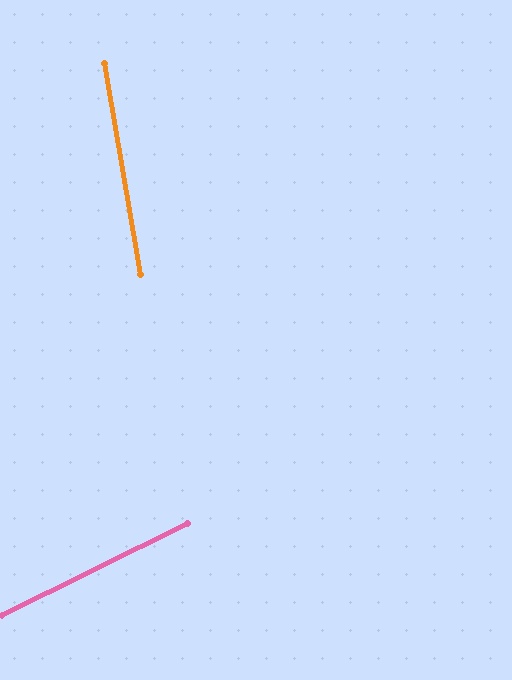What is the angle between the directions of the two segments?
Approximately 73 degrees.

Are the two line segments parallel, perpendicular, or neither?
Neither parallel nor perpendicular — they differ by about 73°.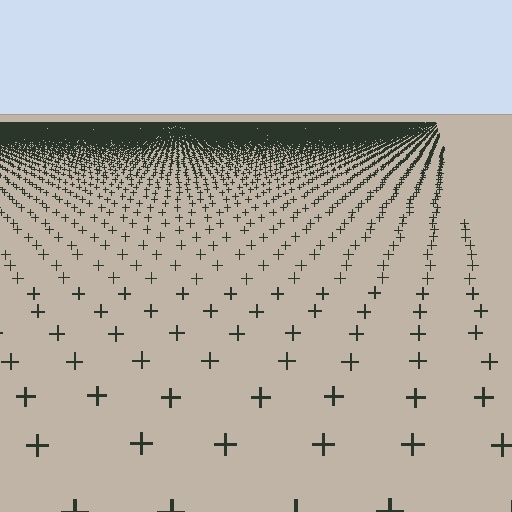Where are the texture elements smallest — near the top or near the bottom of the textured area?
Near the top.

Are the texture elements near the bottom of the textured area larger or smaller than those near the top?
Larger. Near the bottom, elements are closer to the viewer and appear at a bigger on-screen size.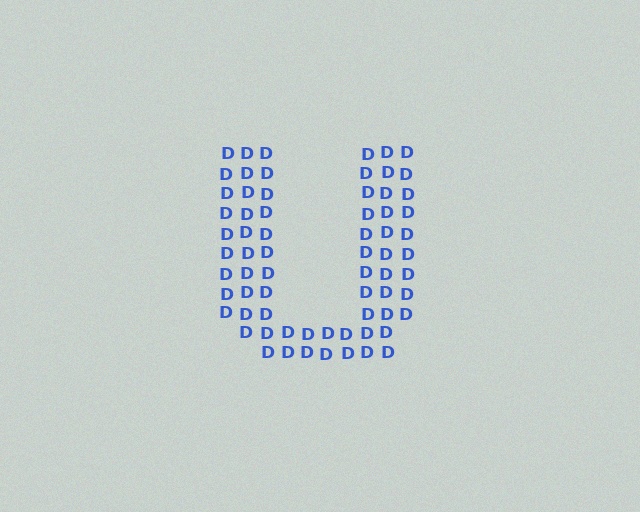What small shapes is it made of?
It is made of small letter D's.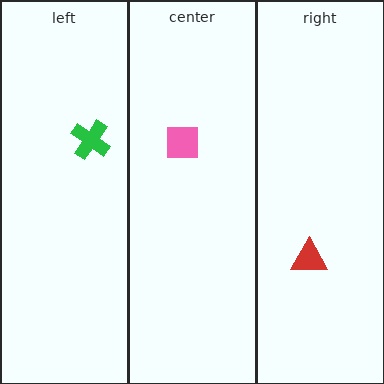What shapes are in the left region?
The green cross.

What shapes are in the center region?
The pink square.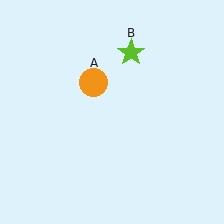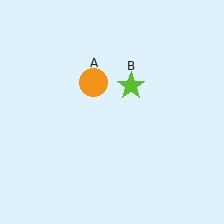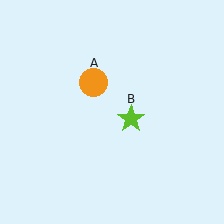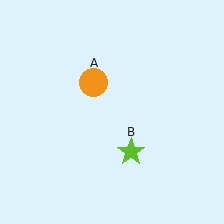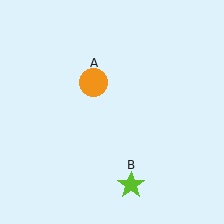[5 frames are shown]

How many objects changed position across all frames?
1 object changed position: lime star (object B).